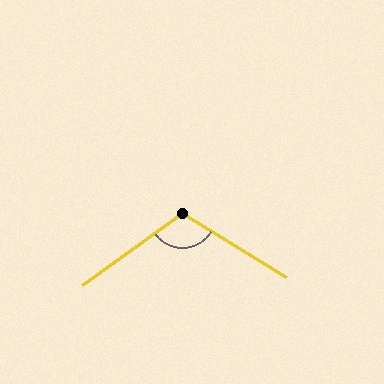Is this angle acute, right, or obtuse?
It is obtuse.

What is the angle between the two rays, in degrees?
Approximately 113 degrees.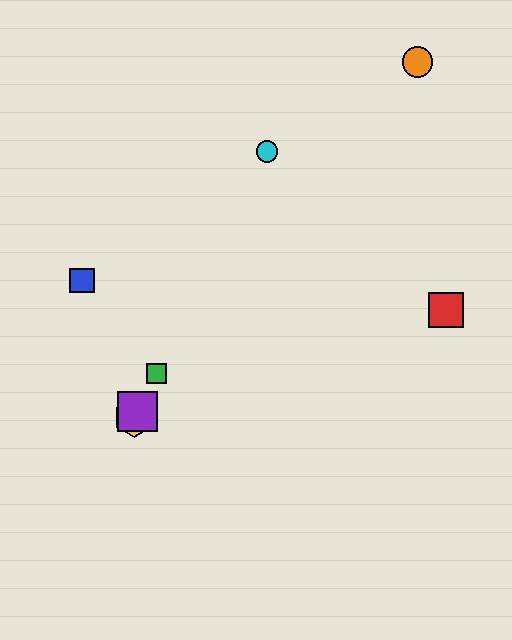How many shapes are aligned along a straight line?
4 shapes (the green square, the yellow hexagon, the purple square, the cyan circle) are aligned along a straight line.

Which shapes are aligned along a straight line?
The green square, the yellow hexagon, the purple square, the cyan circle are aligned along a straight line.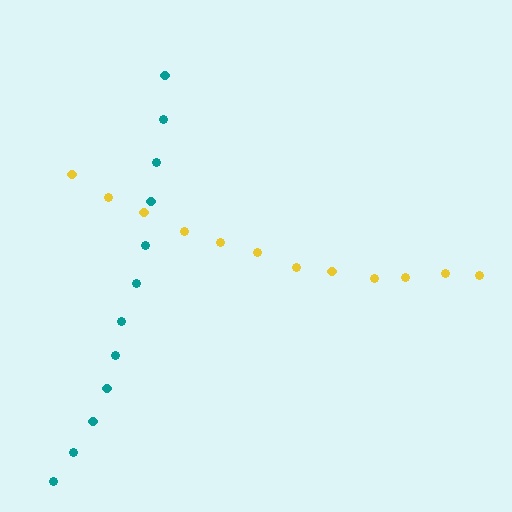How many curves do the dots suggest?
There are 2 distinct paths.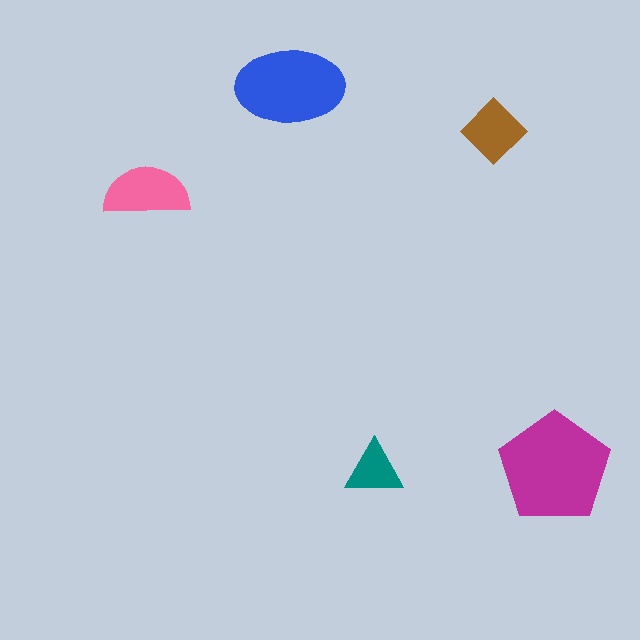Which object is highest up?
The blue ellipse is topmost.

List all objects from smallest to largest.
The teal triangle, the brown diamond, the pink semicircle, the blue ellipse, the magenta pentagon.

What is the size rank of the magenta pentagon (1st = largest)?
1st.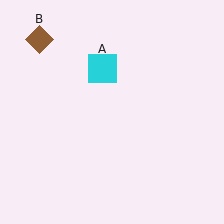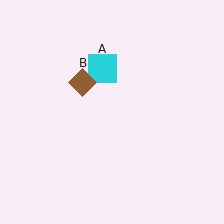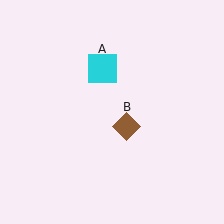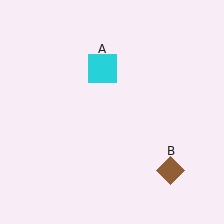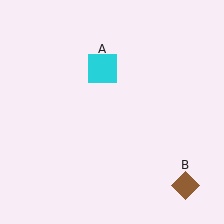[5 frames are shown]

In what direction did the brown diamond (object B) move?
The brown diamond (object B) moved down and to the right.